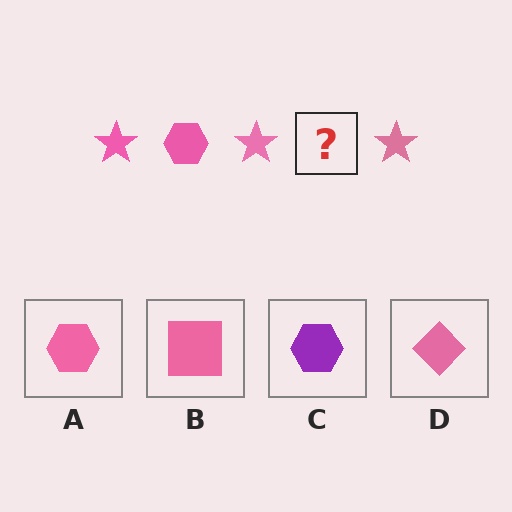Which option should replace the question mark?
Option A.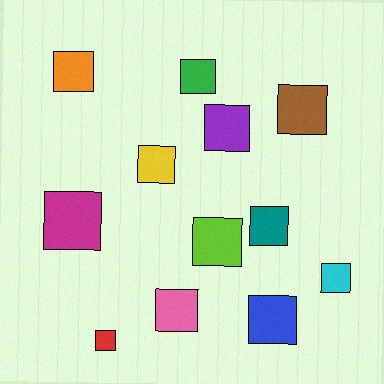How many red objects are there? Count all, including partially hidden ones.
There is 1 red object.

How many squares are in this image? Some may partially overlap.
There are 12 squares.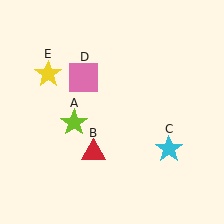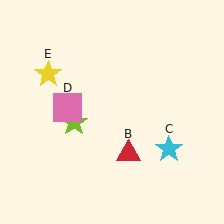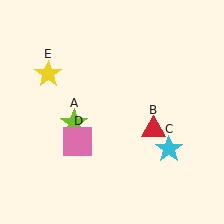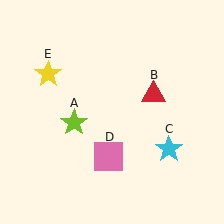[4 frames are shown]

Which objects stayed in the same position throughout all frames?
Lime star (object A) and cyan star (object C) and yellow star (object E) remained stationary.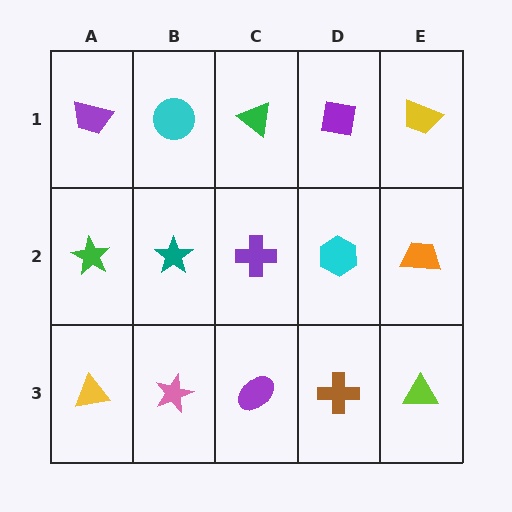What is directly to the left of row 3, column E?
A brown cross.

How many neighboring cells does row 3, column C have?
3.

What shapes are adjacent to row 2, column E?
A yellow trapezoid (row 1, column E), a lime triangle (row 3, column E), a cyan hexagon (row 2, column D).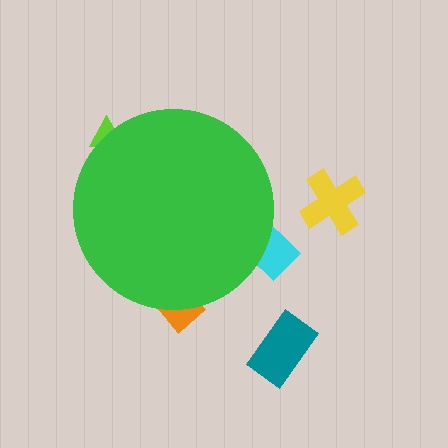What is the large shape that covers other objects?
A green circle.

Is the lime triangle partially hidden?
Yes, the lime triangle is partially hidden behind the green circle.